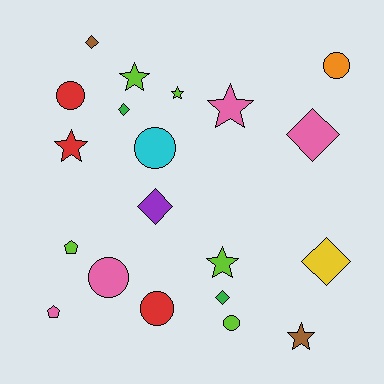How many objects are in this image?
There are 20 objects.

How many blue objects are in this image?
There are no blue objects.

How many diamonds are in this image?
There are 6 diamonds.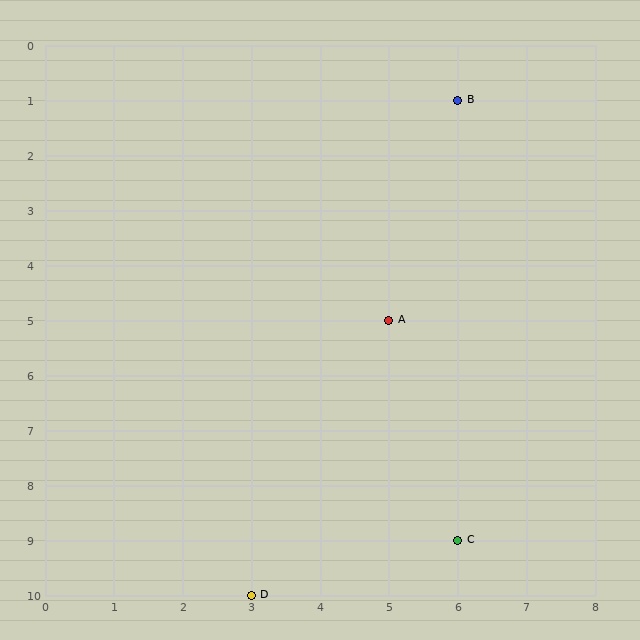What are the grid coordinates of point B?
Point B is at grid coordinates (6, 1).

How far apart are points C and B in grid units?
Points C and B are 8 rows apart.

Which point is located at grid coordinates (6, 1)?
Point B is at (6, 1).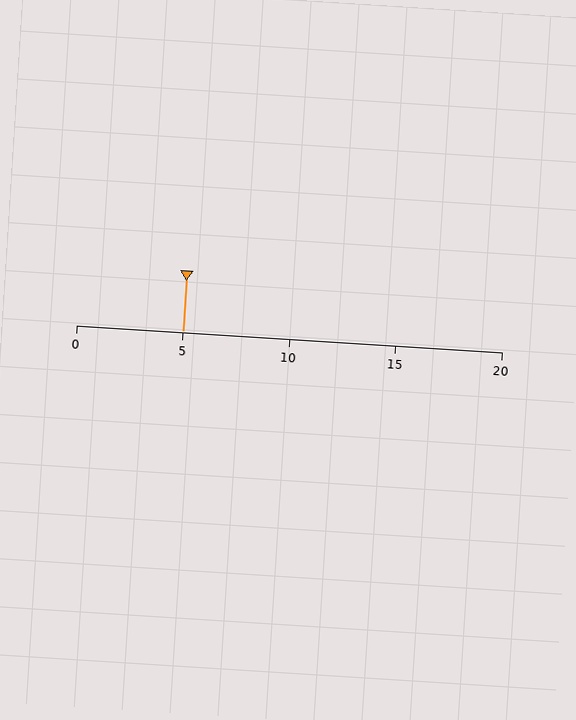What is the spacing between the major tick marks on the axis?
The major ticks are spaced 5 apart.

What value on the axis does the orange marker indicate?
The marker indicates approximately 5.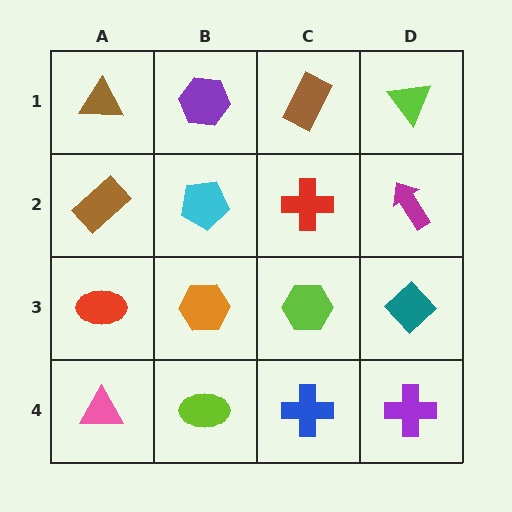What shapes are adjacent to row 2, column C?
A brown rectangle (row 1, column C), a lime hexagon (row 3, column C), a cyan pentagon (row 2, column B), a magenta arrow (row 2, column D).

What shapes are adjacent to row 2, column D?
A lime triangle (row 1, column D), a teal diamond (row 3, column D), a red cross (row 2, column C).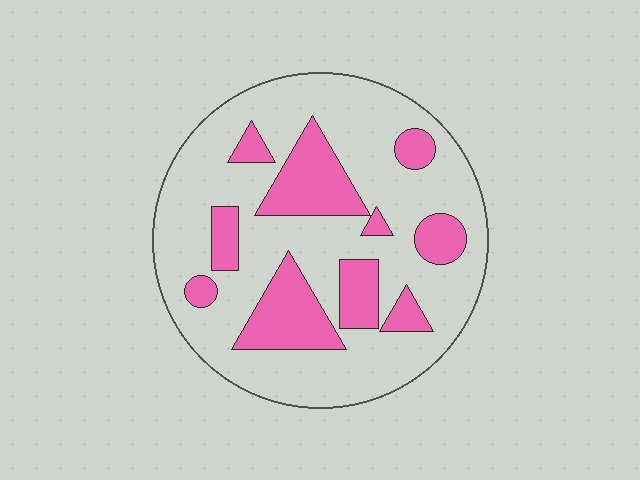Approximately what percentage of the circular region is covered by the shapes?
Approximately 25%.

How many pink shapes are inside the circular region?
10.